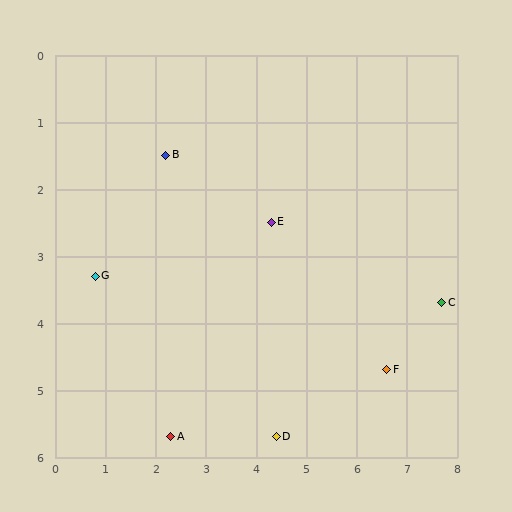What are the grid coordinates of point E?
Point E is at approximately (4.3, 2.5).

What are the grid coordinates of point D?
Point D is at approximately (4.4, 5.7).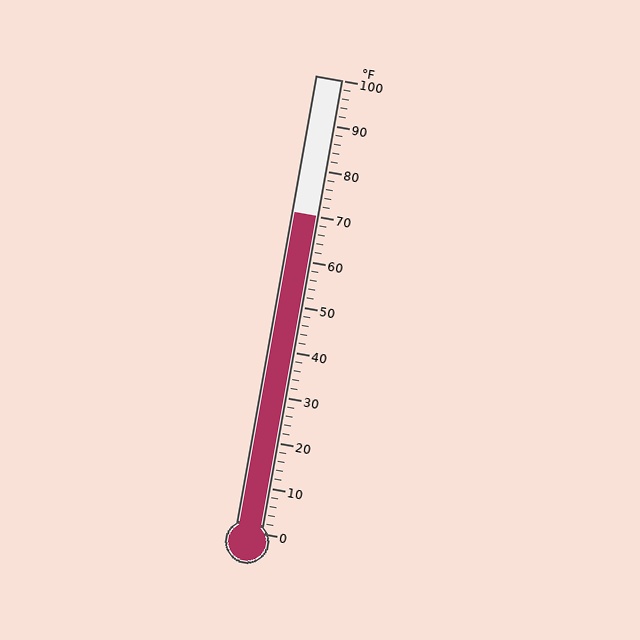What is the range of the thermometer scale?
The thermometer scale ranges from 0°F to 100°F.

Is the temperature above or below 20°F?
The temperature is above 20°F.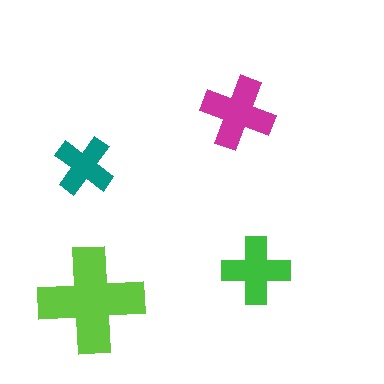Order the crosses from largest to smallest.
the lime one, the magenta one, the green one, the teal one.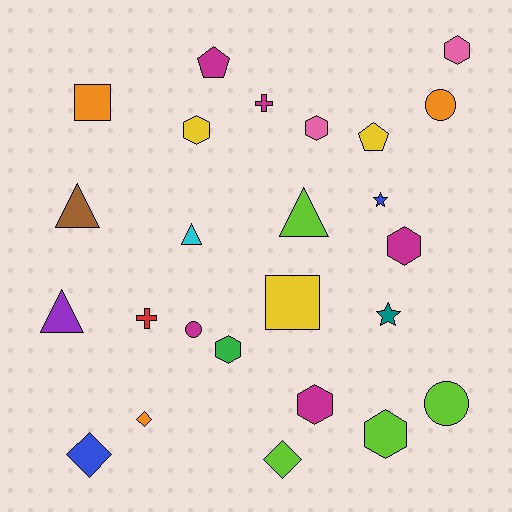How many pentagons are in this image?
There are 2 pentagons.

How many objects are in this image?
There are 25 objects.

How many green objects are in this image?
There is 1 green object.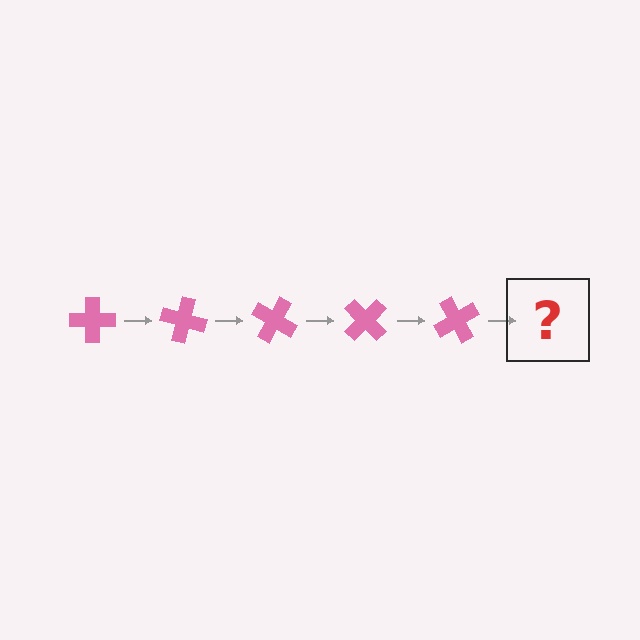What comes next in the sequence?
The next element should be a pink cross rotated 75 degrees.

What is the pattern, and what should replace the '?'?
The pattern is that the cross rotates 15 degrees each step. The '?' should be a pink cross rotated 75 degrees.